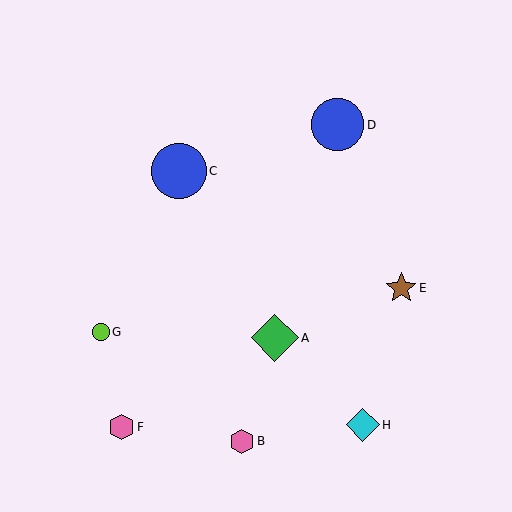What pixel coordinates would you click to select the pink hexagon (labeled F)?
Click at (122, 427) to select the pink hexagon F.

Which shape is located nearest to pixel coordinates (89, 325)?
The lime circle (labeled G) at (101, 332) is nearest to that location.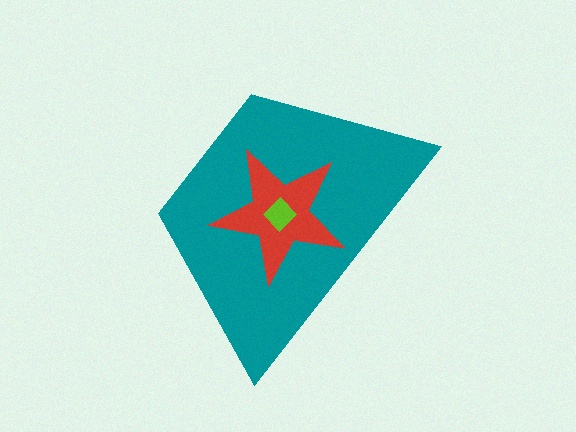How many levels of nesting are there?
3.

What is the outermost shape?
The teal trapezoid.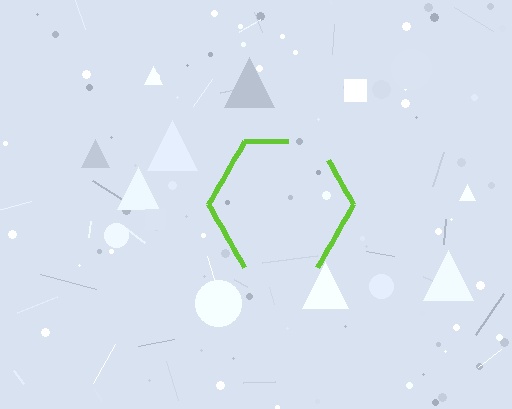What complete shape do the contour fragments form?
The contour fragments form a hexagon.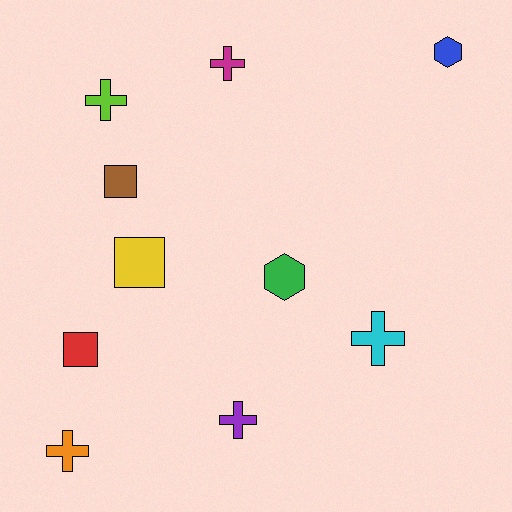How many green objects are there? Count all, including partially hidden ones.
There is 1 green object.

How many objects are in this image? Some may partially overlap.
There are 10 objects.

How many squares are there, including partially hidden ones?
There are 3 squares.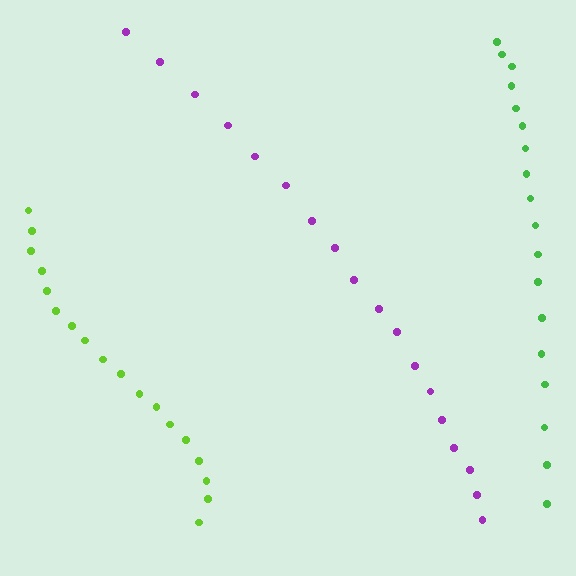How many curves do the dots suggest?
There are 3 distinct paths.